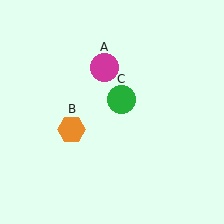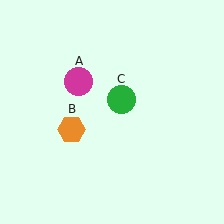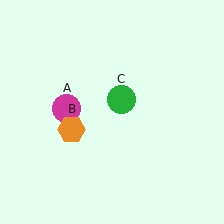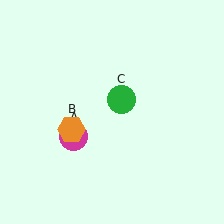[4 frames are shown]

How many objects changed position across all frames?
1 object changed position: magenta circle (object A).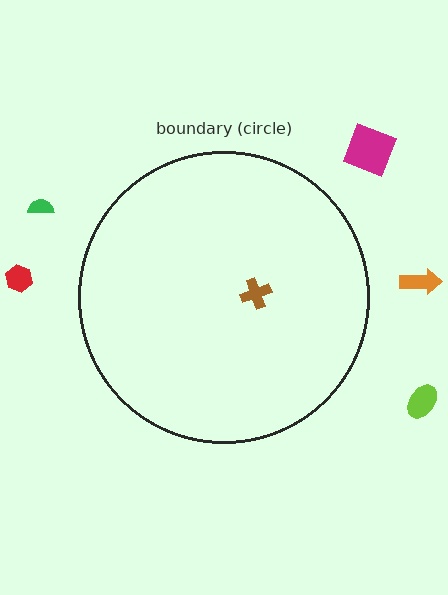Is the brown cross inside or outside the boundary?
Inside.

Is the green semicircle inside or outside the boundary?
Outside.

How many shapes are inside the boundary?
1 inside, 5 outside.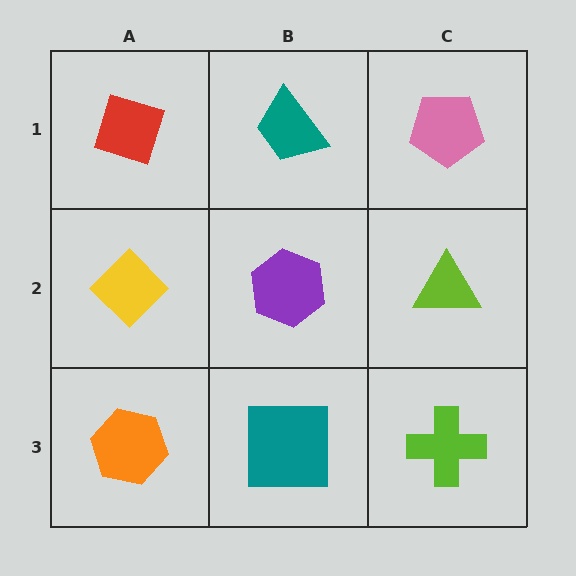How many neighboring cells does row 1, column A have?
2.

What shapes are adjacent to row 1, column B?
A purple hexagon (row 2, column B), a red diamond (row 1, column A), a pink pentagon (row 1, column C).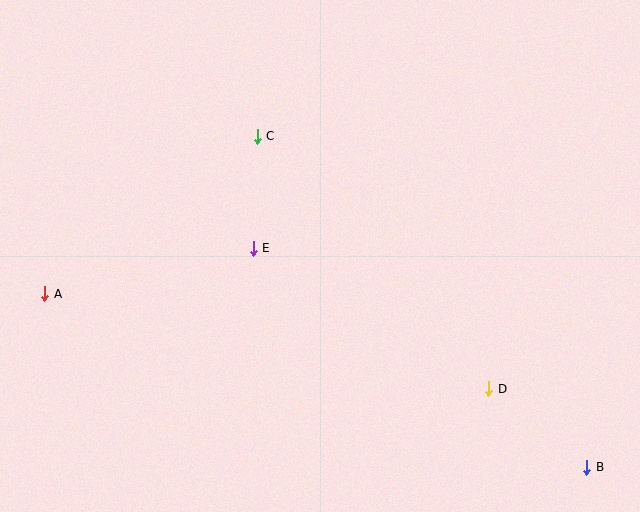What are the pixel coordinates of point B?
Point B is at (587, 467).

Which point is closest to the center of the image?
Point E at (253, 248) is closest to the center.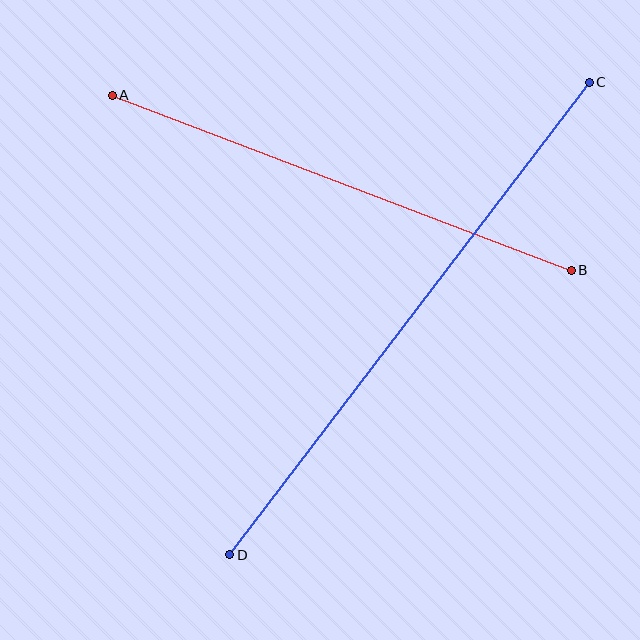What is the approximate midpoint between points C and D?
The midpoint is at approximately (409, 318) pixels.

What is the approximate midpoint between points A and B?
The midpoint is at approximately (342, 183) pixels.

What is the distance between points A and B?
The distance is approximately 491 pixels.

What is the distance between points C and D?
The distance is approximately 594 pixels.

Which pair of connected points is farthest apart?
Points C and D are farthest apart.